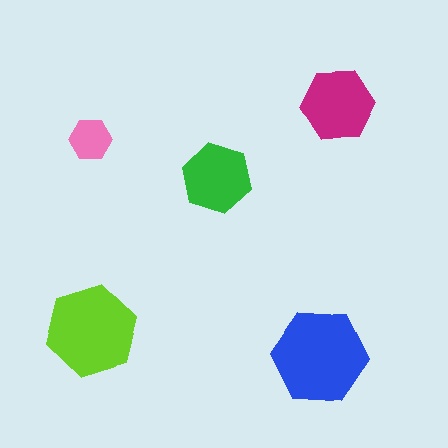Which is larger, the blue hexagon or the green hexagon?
The blue one.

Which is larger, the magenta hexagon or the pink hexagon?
The magenta one.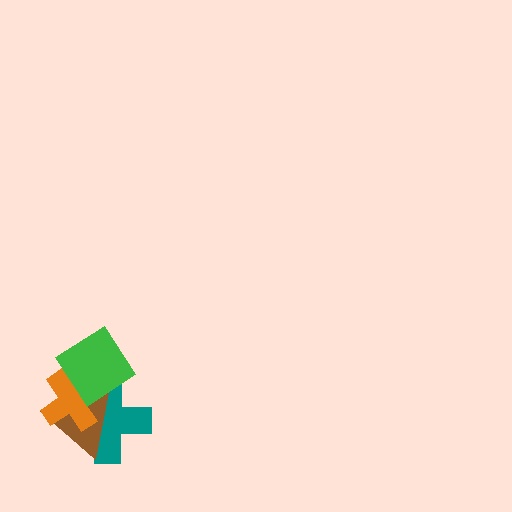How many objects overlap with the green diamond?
3 objects overlap with the green diamond.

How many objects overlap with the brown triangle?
3 objects overlap with the brown triangle.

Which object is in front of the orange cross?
The green diamond is in front of the orange cross.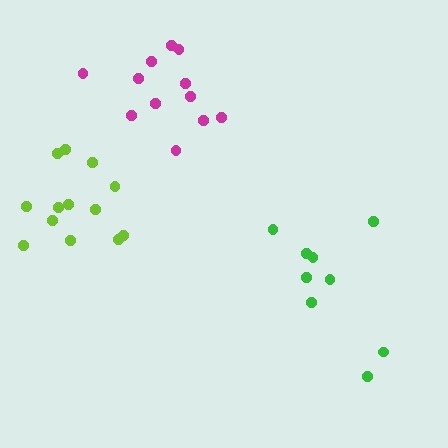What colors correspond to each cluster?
The clusters are colored: magenta, lime, green.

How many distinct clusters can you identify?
There are 3 distinct clusters.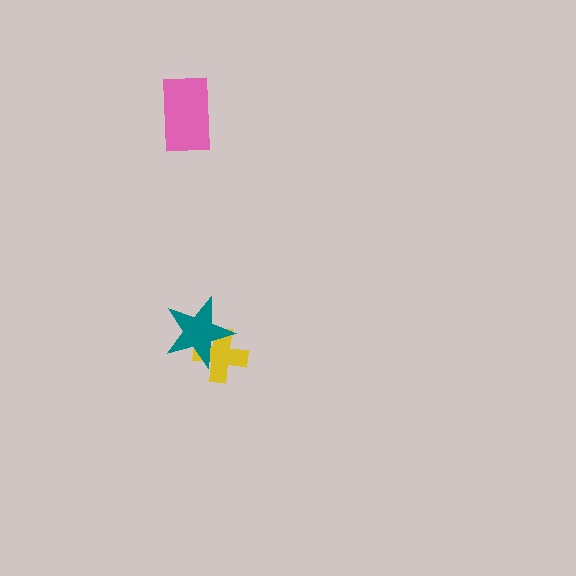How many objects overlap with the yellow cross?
1 object overlaps with the yellow cross.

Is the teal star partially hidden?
No, no other shape covers it.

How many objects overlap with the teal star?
1 object overlaps with the teal star.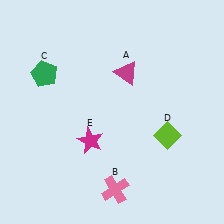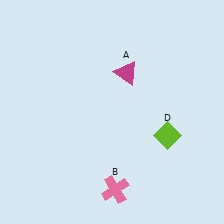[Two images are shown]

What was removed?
The green pentagon (C), the magenta star (E) were removed in Image 2.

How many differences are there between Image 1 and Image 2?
There are 2 differences between the two images.